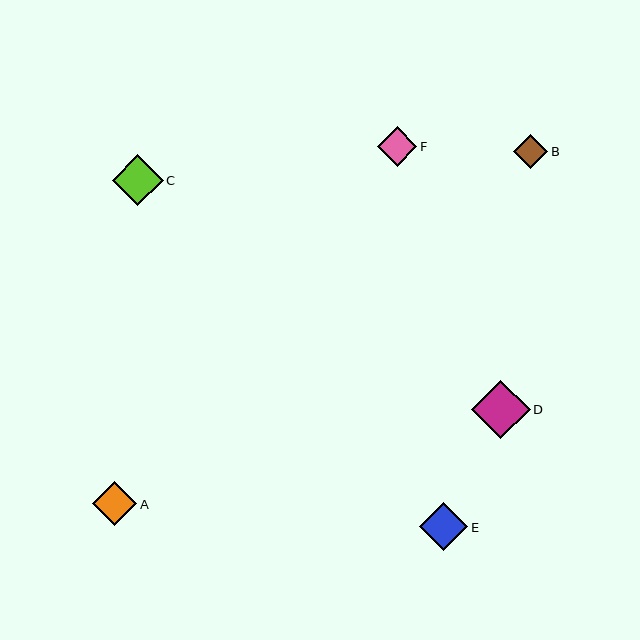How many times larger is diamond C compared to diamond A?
Diamond C is approximately 1.1 times the size of diamond A.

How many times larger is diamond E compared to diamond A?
Diamond E is approximately 1.1 times the size of diamond A.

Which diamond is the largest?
Diamond D is the largest with a size of approximately 59 pixels.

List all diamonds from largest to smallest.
From largest to smallest: D, C, E, A, F, B.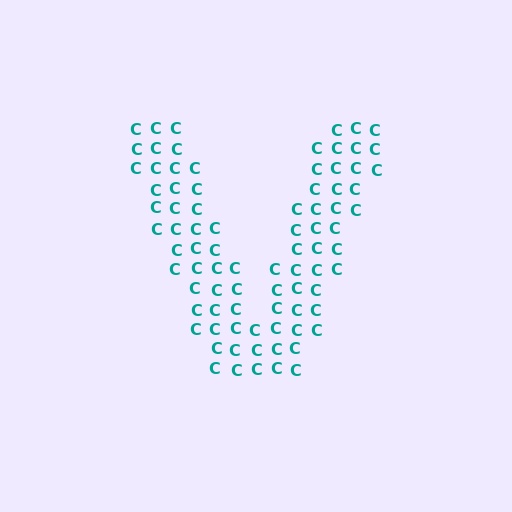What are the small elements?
The small elements are letter C's.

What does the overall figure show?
The overall figure shows the letter V.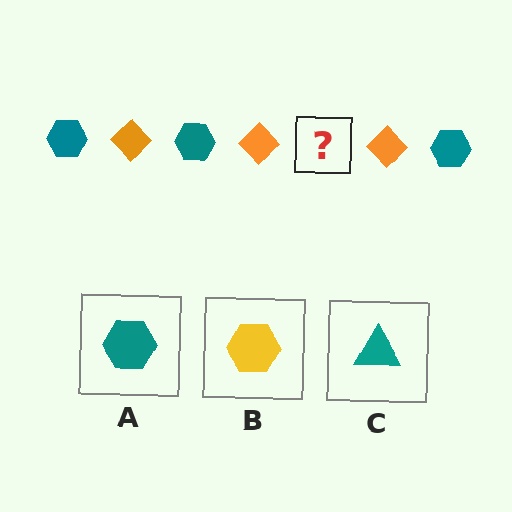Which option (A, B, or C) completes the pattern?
A.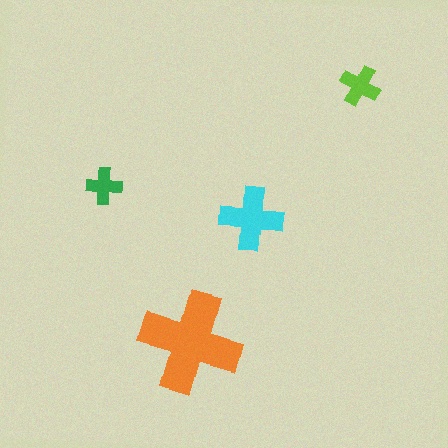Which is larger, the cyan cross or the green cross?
The cyan one.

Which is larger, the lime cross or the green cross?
The lime one.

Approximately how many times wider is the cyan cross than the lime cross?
About 1.5 times wider.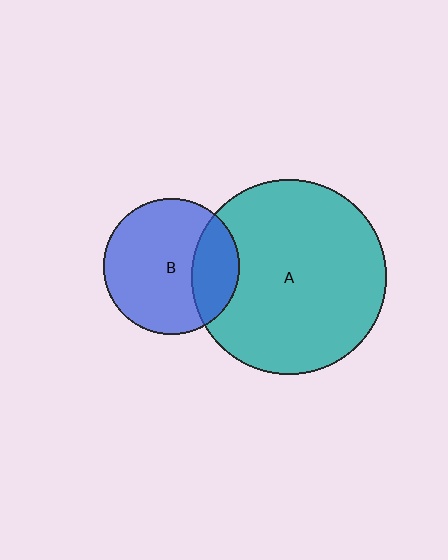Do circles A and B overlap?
Yes.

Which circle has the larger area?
Circle A (teal).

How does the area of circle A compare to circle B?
Approximately 2.1 times.